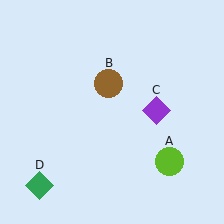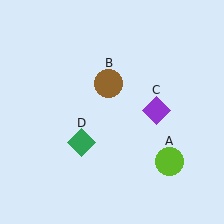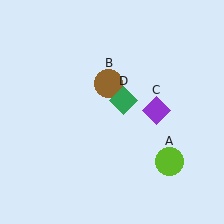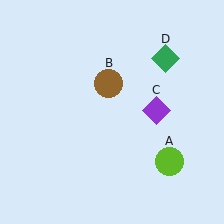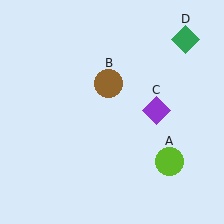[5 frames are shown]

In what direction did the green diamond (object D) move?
The green diamond (object D) moved up and to the right.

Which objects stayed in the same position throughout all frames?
Lime circle (object A) and brown circle (object B) and purple diamond (object C) remained stationary.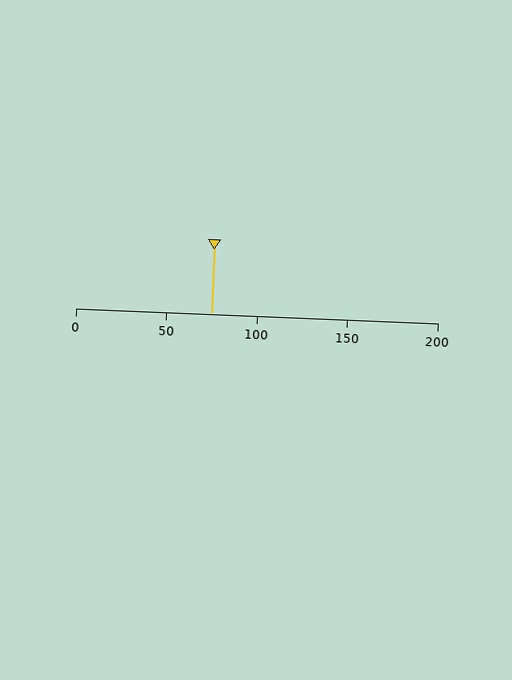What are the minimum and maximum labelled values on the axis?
The axis runs from 0 to 200.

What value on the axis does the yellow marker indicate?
The marker indicates approximately 75.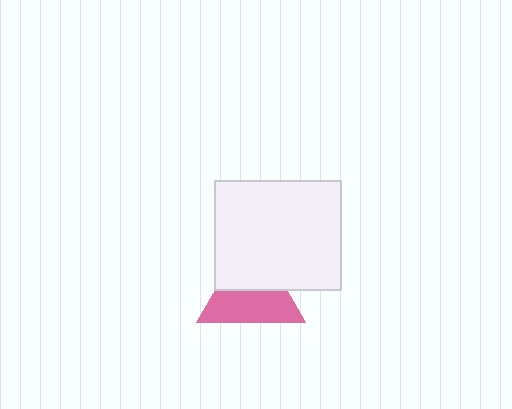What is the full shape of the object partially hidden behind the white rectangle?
The partially hidden object is a pink triangle.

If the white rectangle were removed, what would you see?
You would see the complete pink triangle.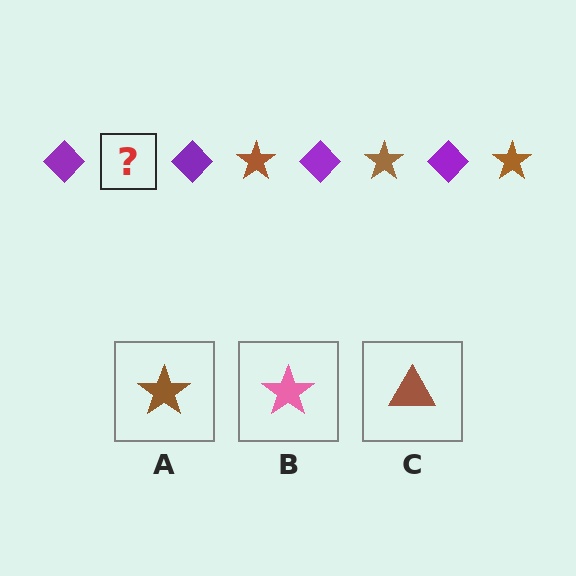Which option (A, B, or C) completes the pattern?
A.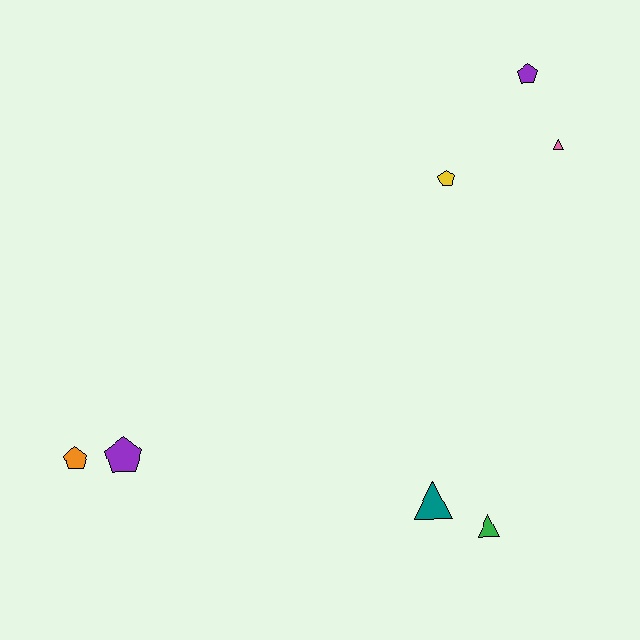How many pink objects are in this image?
There is 1 pink object.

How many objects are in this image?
There are 7 objects.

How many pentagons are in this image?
There are 4 pentagons.